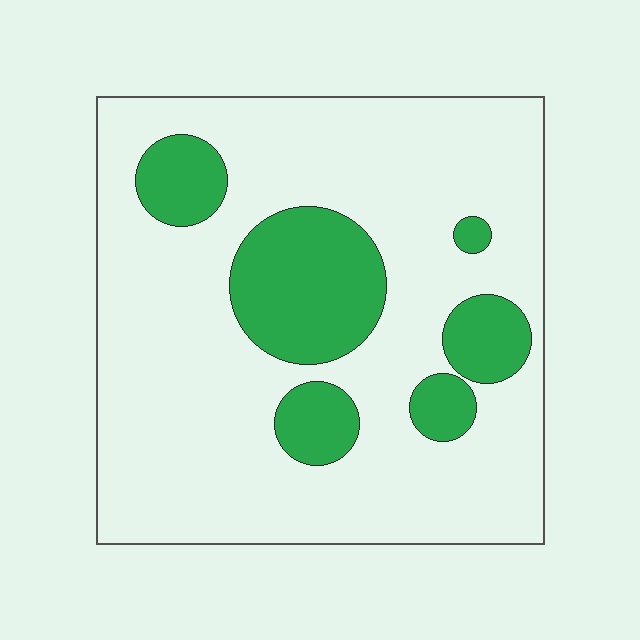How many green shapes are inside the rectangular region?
6.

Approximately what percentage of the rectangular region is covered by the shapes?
Approximately 20%.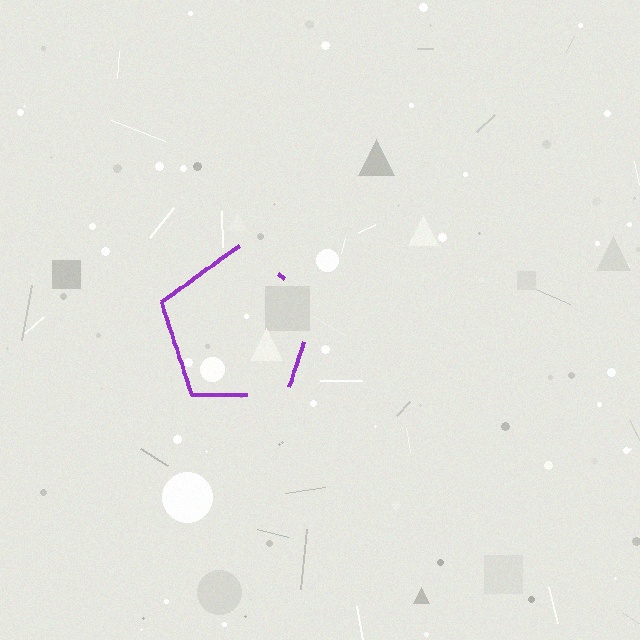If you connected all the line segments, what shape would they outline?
They would outline a pentagon.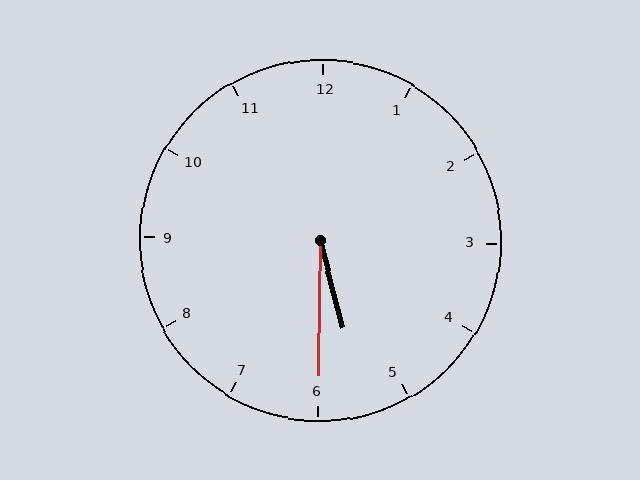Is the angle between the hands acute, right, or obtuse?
It is acute.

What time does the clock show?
5:30.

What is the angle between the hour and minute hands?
Approximately 15 degrees.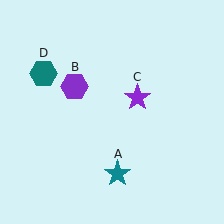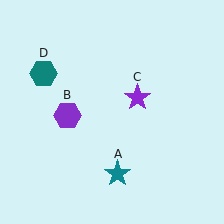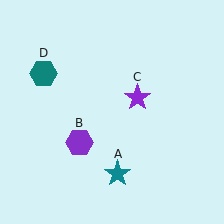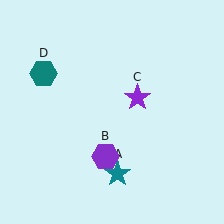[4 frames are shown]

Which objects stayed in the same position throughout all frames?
Teal star (object A) and purple star (object C) and teal hexagon (object D) remained stationary.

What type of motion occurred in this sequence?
The purple hexagon (object B) rotated counterclockwise around the center of the scene.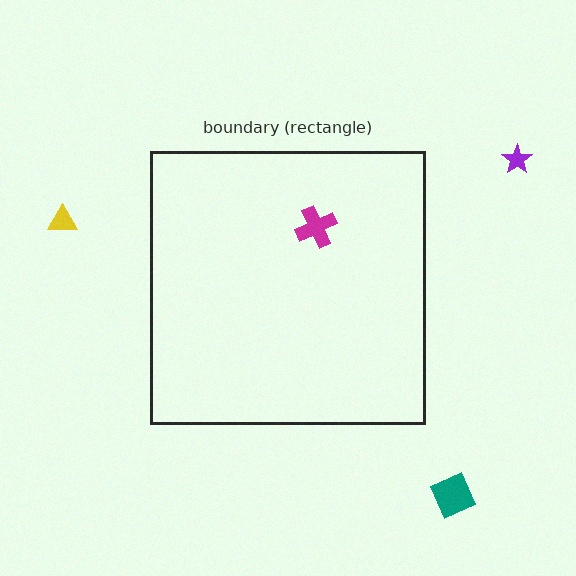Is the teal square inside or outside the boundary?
Outside.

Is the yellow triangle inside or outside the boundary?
Outside.